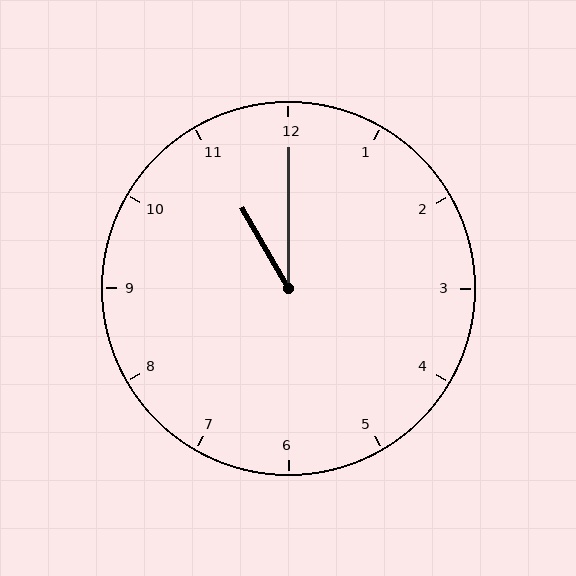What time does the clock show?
11:00.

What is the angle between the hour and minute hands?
Approximately 30 degrees.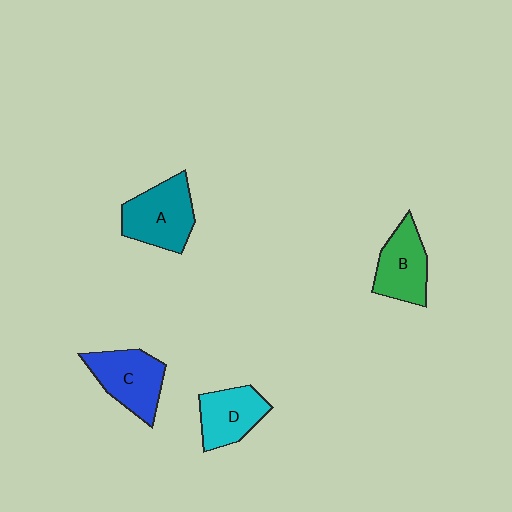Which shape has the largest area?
Shape A (teal).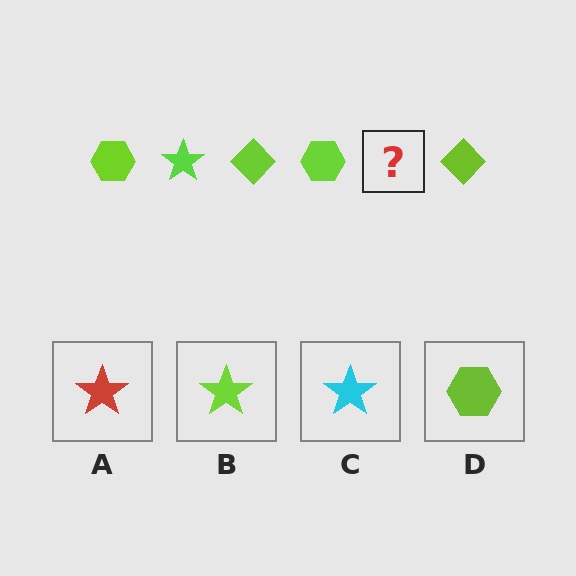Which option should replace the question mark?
Option B.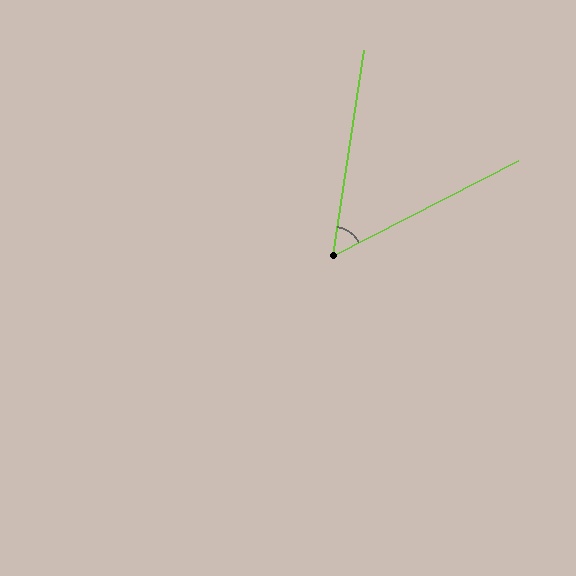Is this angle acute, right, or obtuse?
It is acute.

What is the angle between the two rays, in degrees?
Approximately 54 degrees.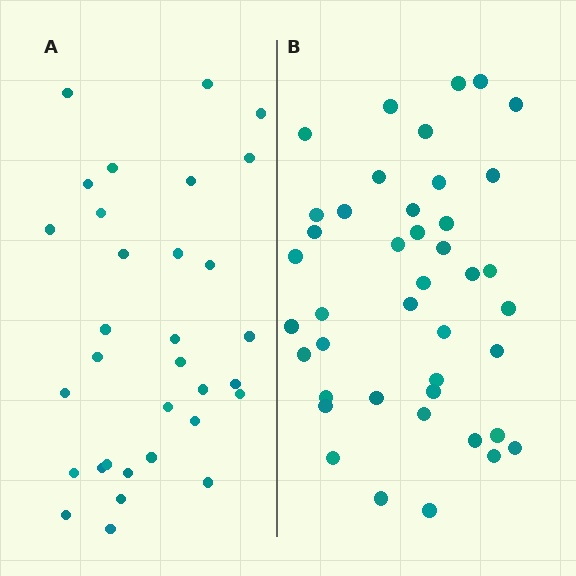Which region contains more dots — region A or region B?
Region B (the right region) has more dots.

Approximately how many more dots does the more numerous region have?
Region B has roughly 10 or so more dots than region A.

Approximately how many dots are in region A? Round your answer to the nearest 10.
About 30 dots. (The exact count is 32, which rounds to 30.)